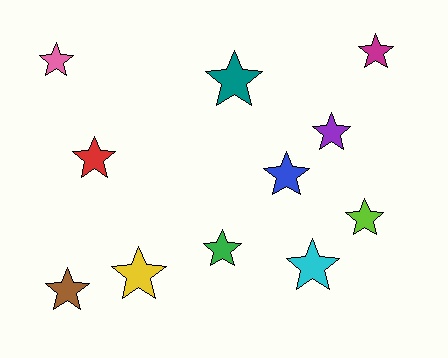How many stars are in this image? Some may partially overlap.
There are 11 stars.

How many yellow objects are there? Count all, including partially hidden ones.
There is 1 yellow object.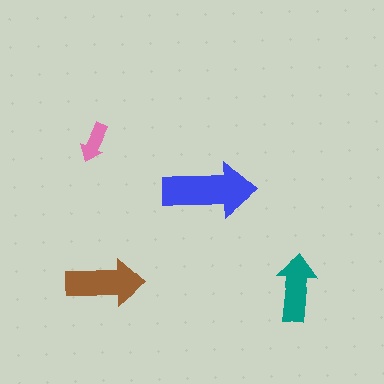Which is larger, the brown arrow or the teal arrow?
The brown one.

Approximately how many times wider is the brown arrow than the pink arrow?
About 2 times wider.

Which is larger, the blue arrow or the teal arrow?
The blue one.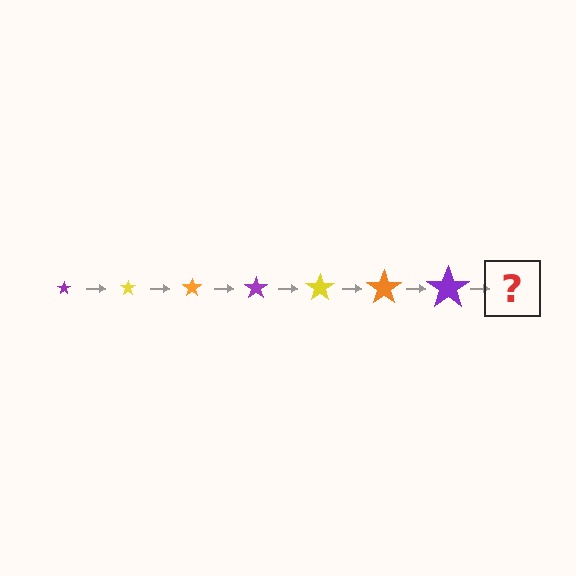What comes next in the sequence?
The next element should be a yellow star, larger than the previous one.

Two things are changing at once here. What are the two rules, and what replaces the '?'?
The two rules are that the star grows larger each step and the color cycles through purple, yellow, and orange. The '?' should be a yellow star, larger than the previous one.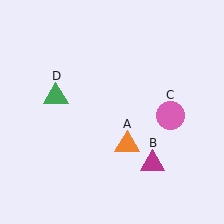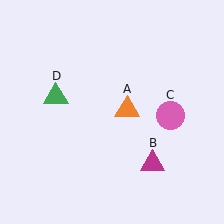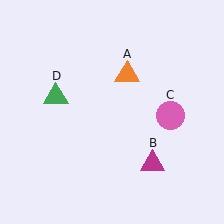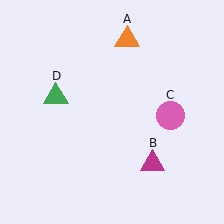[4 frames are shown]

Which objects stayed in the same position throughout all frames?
Magenta triangle (object B) and pink circle (object C) and green triangle (object D) remained stationary.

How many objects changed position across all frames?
1 object changed position: orange triangle (object A).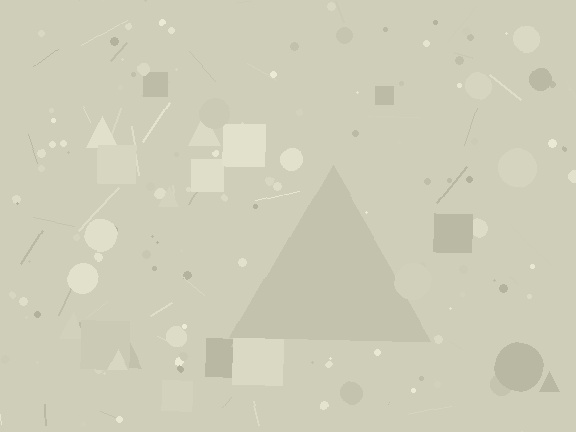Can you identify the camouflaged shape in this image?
The camouflaged shape is a triangle.